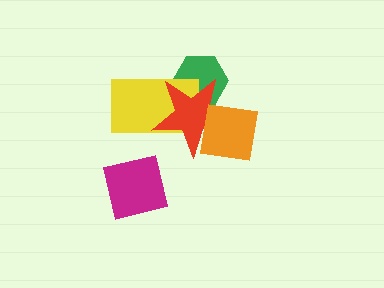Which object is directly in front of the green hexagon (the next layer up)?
The yellow rectangle is directly in front of the green hexagon.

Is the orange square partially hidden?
No, no other shape covers it.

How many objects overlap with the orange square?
1 object overlaps with the orange square.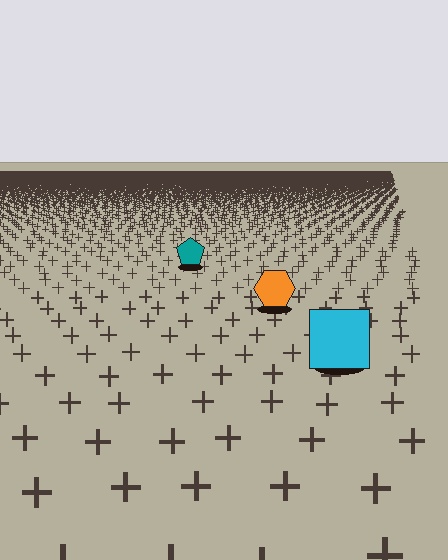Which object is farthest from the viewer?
The teal pentagon is farthest from the viewer. It appears smaller and the ground texture around it is denser.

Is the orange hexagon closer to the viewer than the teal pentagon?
Yes. The orange hexagon is closer — you can tell from the texture gradient: the ground texture is coarser near it.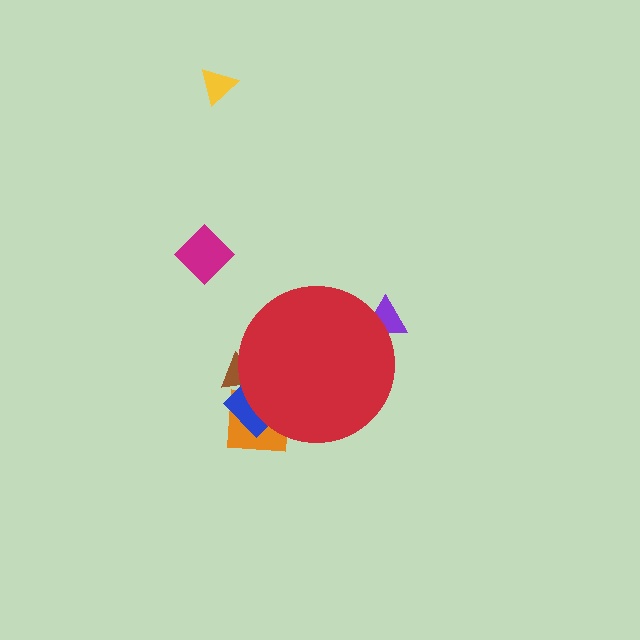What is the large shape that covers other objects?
A red circle.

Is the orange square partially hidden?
Yes, the orange square is partially hidden behind the red circle.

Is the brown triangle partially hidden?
Yes, the brown triangle is partially hidden behind the red circle.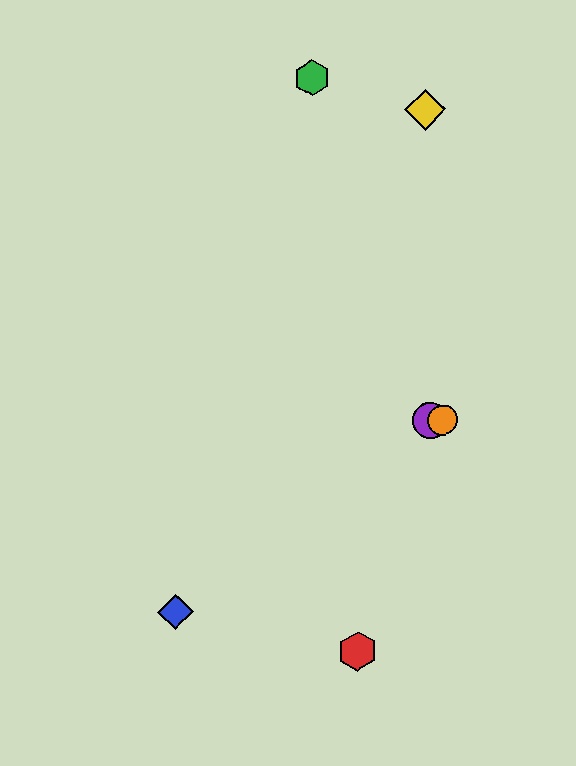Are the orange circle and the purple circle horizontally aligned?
Yes, both are at y≈420.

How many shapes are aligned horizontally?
2 shapes (the purple circle, the orange circle) are aligned horizontally.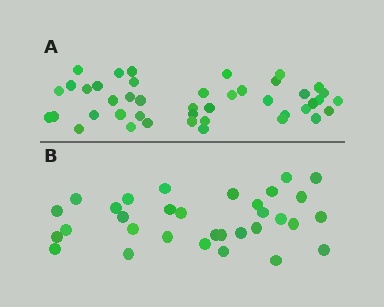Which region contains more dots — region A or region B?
Region A (the top region) has more dots.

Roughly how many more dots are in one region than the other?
Region A has roughly 12 or so more dots than region B.